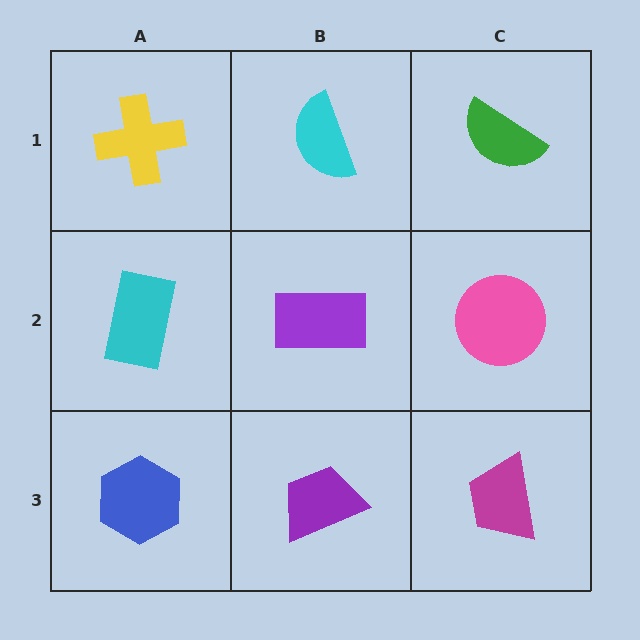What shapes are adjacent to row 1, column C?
A pink circle (row 2, column C), a cyan semicircle (row 1, column B).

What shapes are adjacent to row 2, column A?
A yellow cross (row 1, column A), a blue hexagon (row 3, column A), a purple rectangle (row 2, column B).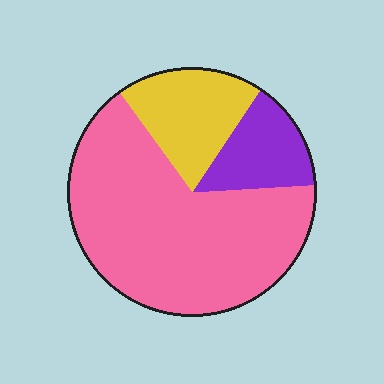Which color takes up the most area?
Pink, at roughly 65%.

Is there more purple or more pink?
Pink.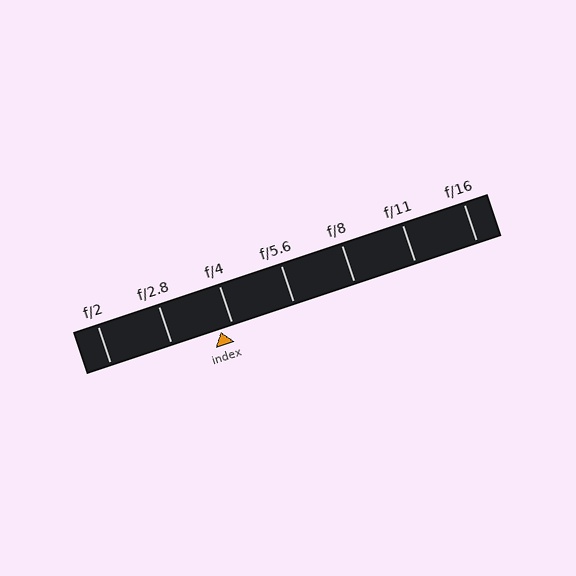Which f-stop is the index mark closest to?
The index mark is closest to f/4.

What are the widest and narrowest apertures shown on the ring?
The widest aperture shown is f/2 and the narrowest is f/16.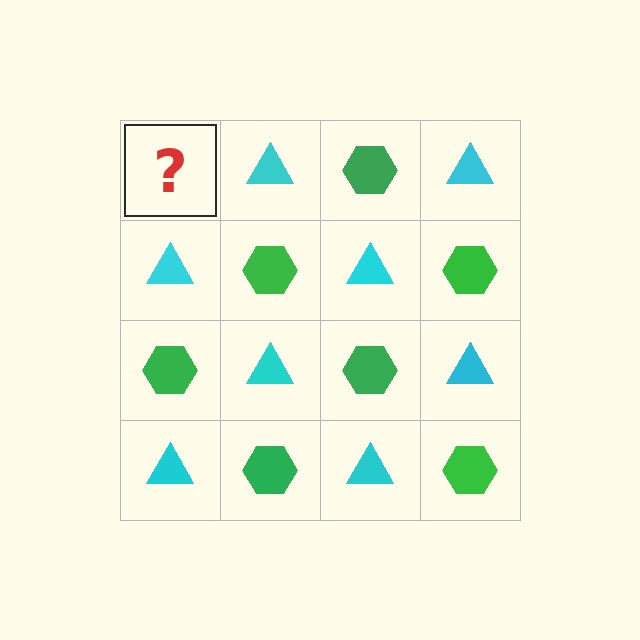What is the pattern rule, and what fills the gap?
The rule is that it alternates green hexagon and cyan triangle in a checkerboard pattern. The gap should be filled with a green hexagon.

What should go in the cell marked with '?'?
The missing cell should contain a green hexagon.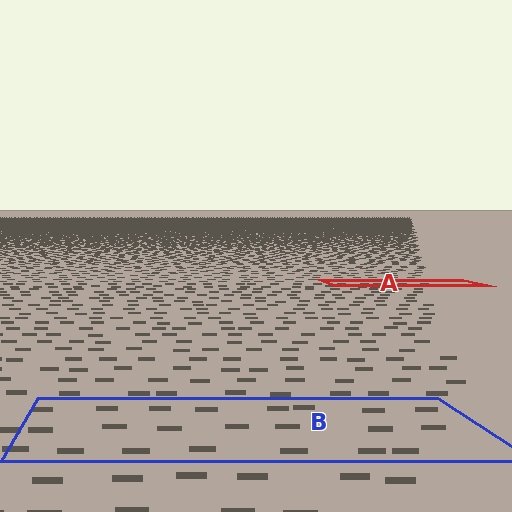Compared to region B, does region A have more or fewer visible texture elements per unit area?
Region A has more texture elements per unit area — they are packed more densely because it is farther away.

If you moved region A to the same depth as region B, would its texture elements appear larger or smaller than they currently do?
They would appear larger. At a closer depth, the same texture elements are projected at a bigger on-screen size.